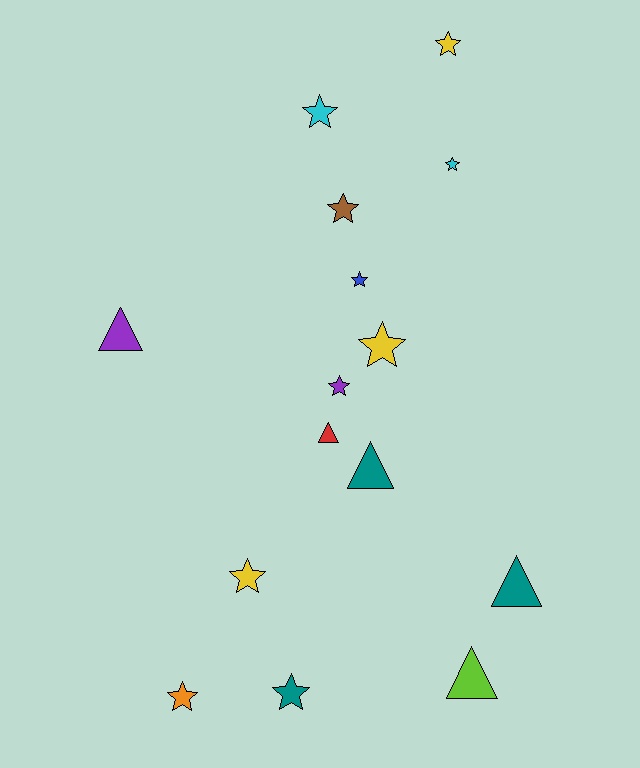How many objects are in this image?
There are 15 objects.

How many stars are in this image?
There are 10 stars.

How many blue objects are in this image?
There is 1 blue object.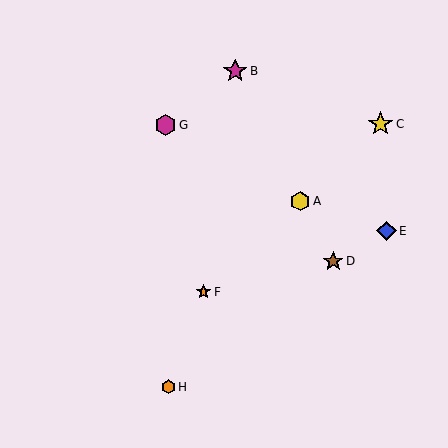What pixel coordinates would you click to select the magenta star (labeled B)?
Click at (235, 71) to select the magenta star B.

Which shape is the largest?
The yellow star (labeled C) is the largest.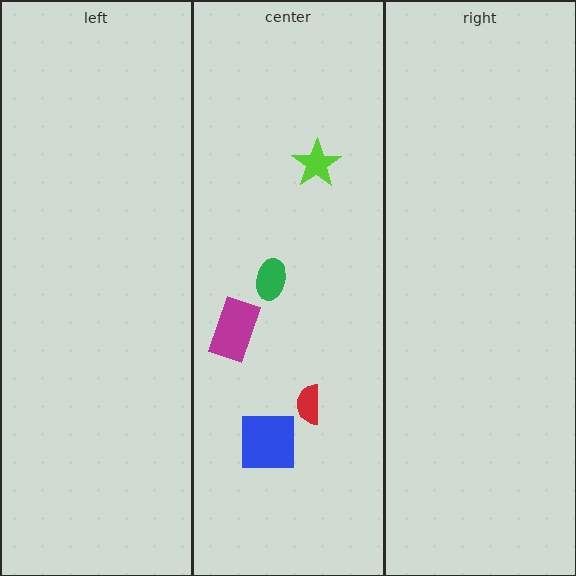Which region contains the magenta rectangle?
The center region.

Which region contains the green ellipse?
The center region.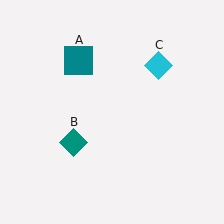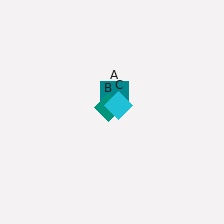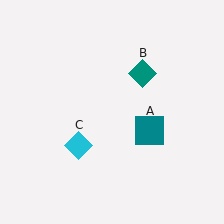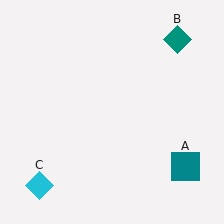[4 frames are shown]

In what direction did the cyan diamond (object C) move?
The cyan diamond (object C) moved down and to the left.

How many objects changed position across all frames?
3 objects changed position: teal square (object A), teal diamond (object B), cyan diamond (object C).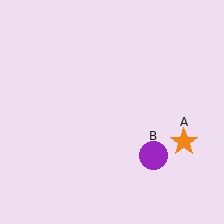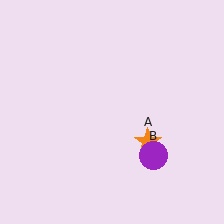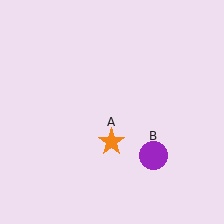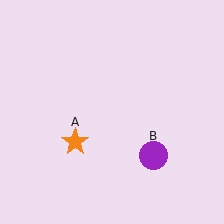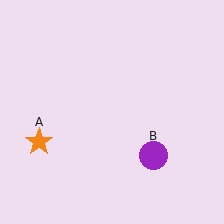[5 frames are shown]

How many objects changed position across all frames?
1 object changed position: orange star (object A).